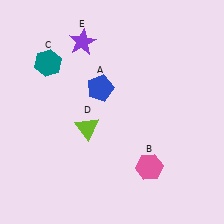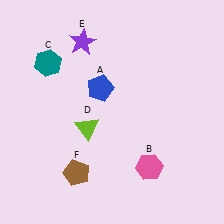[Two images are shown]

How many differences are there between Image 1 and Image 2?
There is 1 difference between the two images.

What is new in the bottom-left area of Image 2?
A brown pentagon (F) was added in the bottom-left area of Image 2.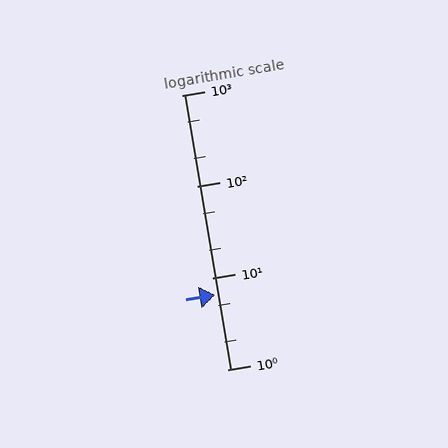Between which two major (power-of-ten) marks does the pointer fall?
The pointer is between 1 and 10.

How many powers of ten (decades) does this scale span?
The scale spans 3 decades, from 1 to 1000.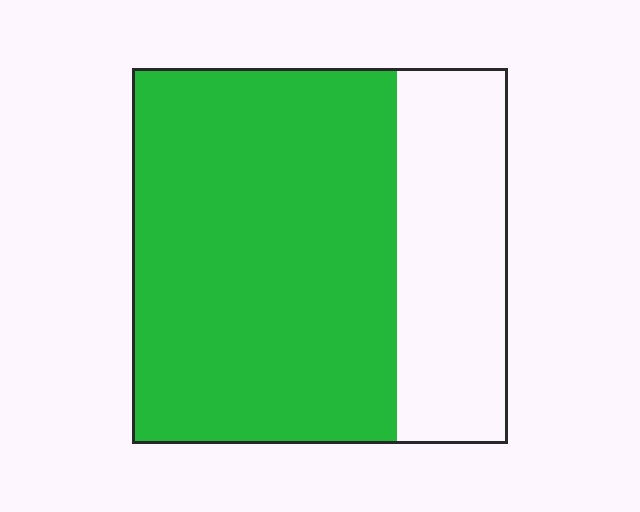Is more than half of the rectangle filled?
Yes.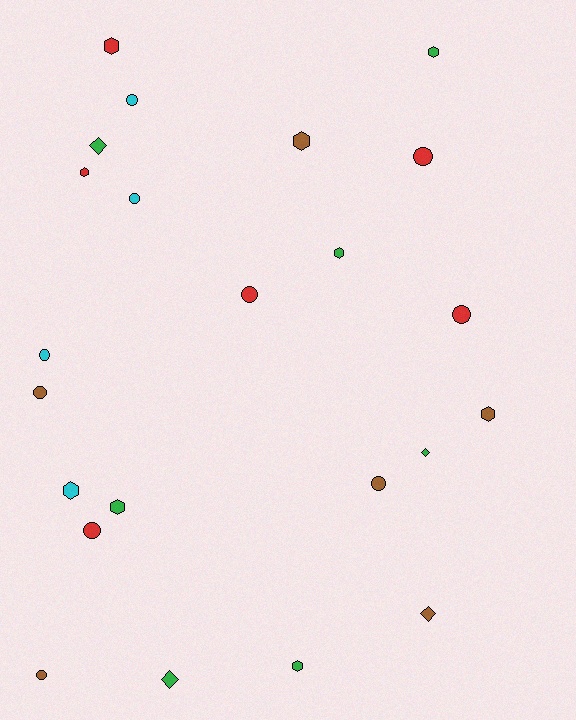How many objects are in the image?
There are 23 objects.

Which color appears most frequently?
Green, with 7 objects.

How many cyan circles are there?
There are 3 cyan circles.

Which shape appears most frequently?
Circle, with 10 objects.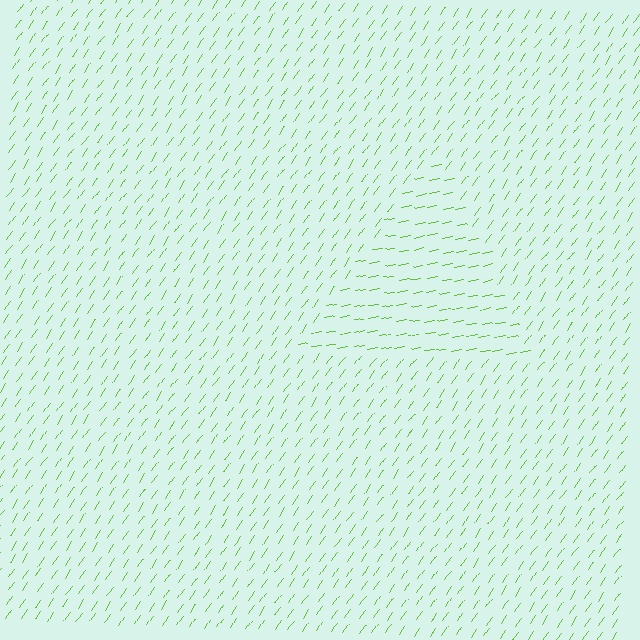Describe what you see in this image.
The image is filled with small lime line segments. A triangle region in the image has lines oriented differently from the surrounding lines, creating a visible texture boundary.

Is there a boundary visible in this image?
Yes, there is a texture boundary formed by a change in line orientation.